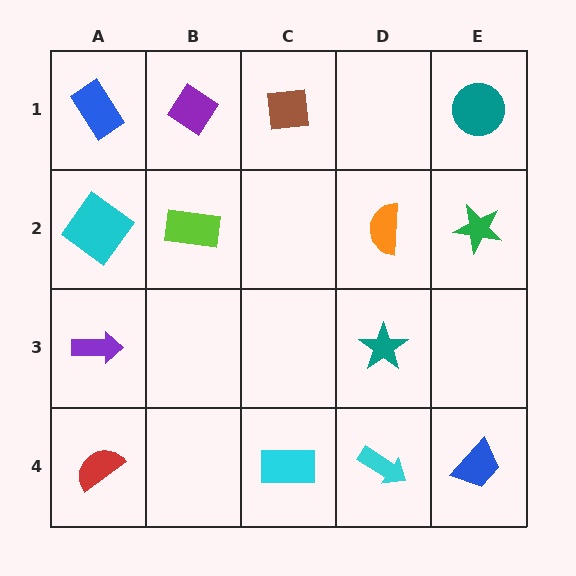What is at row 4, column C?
A cyan rectangle.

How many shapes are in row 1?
4 shapes.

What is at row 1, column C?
A brown square.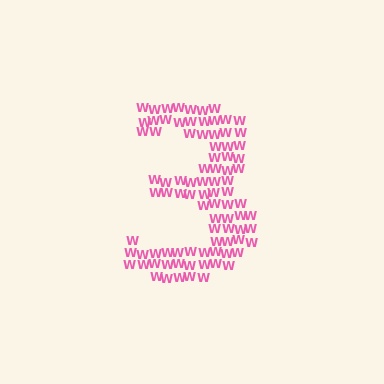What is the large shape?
The large shape is the digit 3.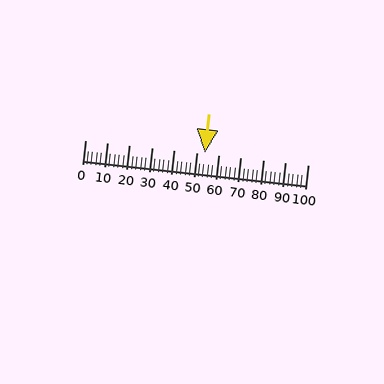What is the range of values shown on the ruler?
The ruler shows values from 0 to 100.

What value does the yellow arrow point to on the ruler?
The yellow arrow points to approximately 54.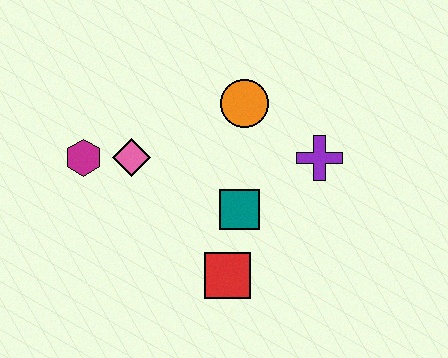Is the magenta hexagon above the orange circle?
No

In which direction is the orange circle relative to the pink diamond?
The orange circle is to the right of the pink diamond.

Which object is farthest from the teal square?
The magenta hexagon is farthest from the teal square.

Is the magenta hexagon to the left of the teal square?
Yes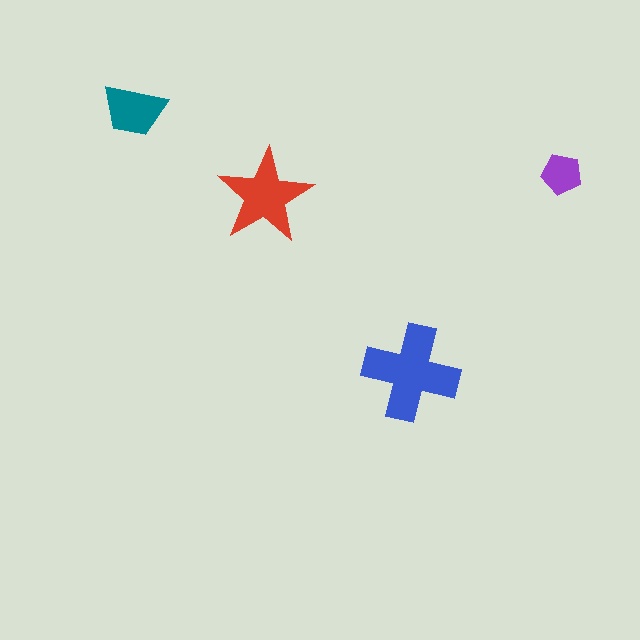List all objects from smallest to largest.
The purple pentagon, the teal trapezoid, the red star, the blue cross.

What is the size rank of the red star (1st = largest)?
2nd.